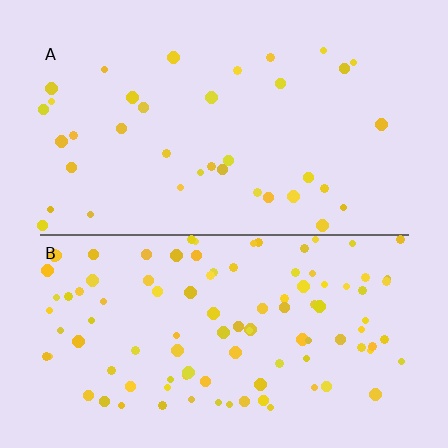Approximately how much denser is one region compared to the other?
Approximately 2.9× — region B over region A.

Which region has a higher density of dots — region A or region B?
B (the bottom).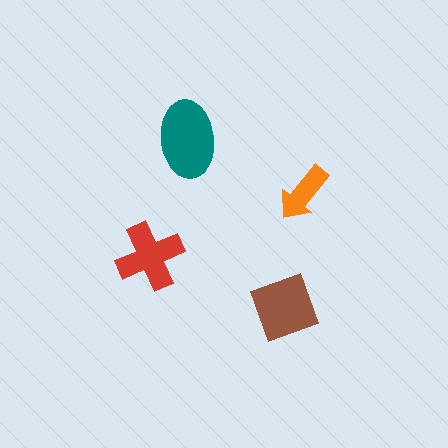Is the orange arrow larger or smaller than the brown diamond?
Smaller.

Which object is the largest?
The teal ellipse.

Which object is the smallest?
The orange arrow.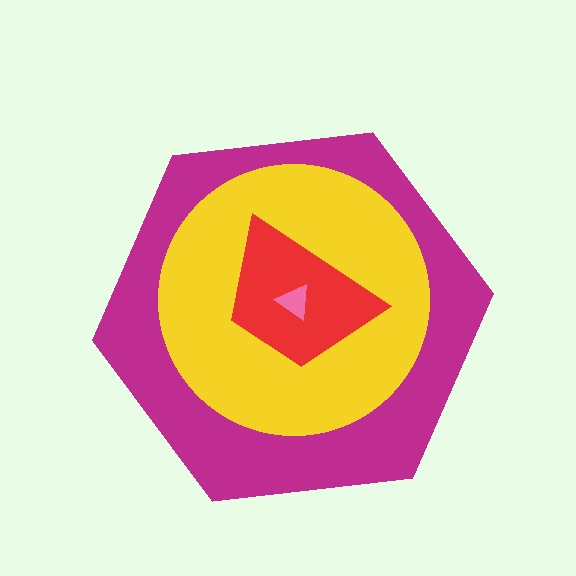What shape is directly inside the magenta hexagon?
The yellow circle.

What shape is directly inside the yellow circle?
The red trapezoid.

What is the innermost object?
The pink triangle.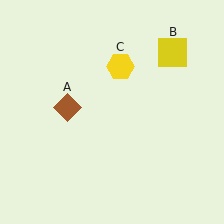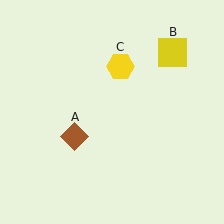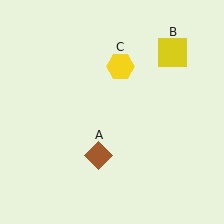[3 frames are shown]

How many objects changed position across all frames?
1 object changed position: brown diamond (object A).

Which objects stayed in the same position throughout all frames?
Yellow square (object B) and yellow hexagon (object C) remained stationary.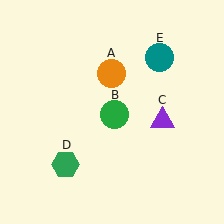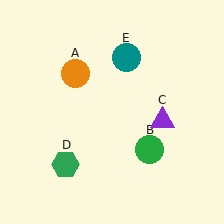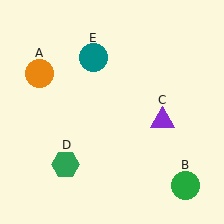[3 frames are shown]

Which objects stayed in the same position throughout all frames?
Purple triangle (object C) and green hexagon (object D) remained stationary.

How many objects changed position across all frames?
3 objects changed position: orange circle (object A), green circle (object B), teal circle (object E).